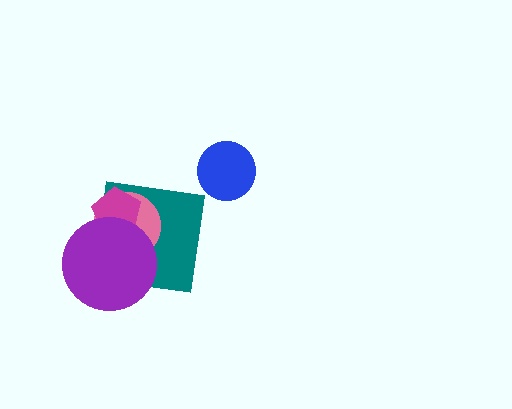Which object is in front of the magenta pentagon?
The purple circle is in front of the magenta pentagon.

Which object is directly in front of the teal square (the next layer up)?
The pink circle is directly in front of the teal square.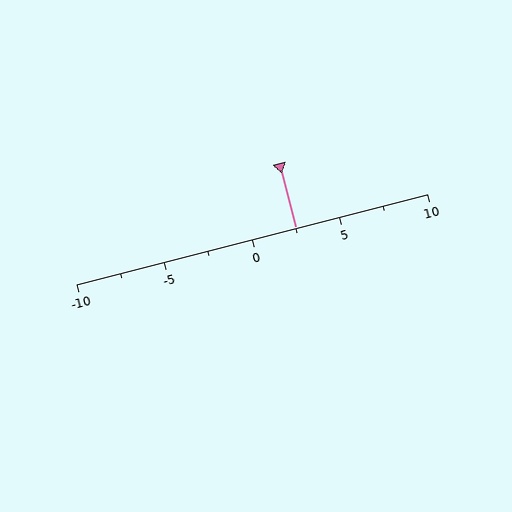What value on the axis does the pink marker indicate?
The marker indicates approximately 2.5.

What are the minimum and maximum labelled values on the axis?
The axis runs from -10 to 10.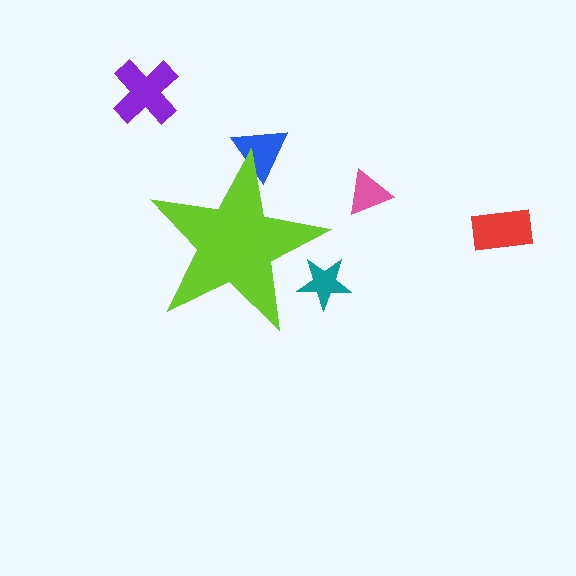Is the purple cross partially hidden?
No, the purple cross is fully visible.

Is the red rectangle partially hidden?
No, the red rectangle is fully visible.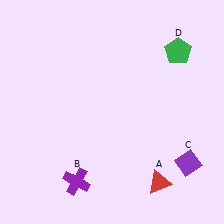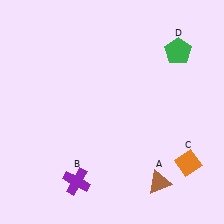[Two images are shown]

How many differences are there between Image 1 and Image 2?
There are 2 differences between the two images.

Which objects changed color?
A changed from red to brown. C changed from purple to orange.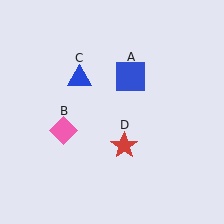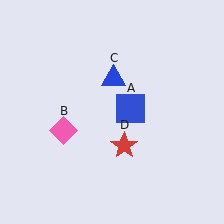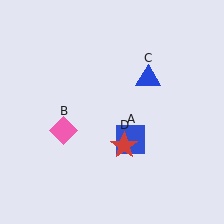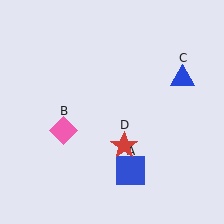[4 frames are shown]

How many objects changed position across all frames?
2 objects changed position: blue square (object A), blue triangle (object C).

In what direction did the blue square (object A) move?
The blue square (object A) moved down.